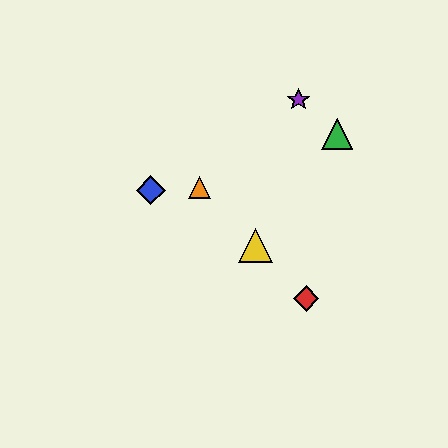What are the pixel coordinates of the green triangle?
The green triangle is at (337, 134).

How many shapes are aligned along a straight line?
3 shapes (the red diamond, the yellow triangle, the orange triangle) are aligned along a straight line.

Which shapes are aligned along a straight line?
The red diamond, the yellow triangle, the orange triangle are aligned along a straight line.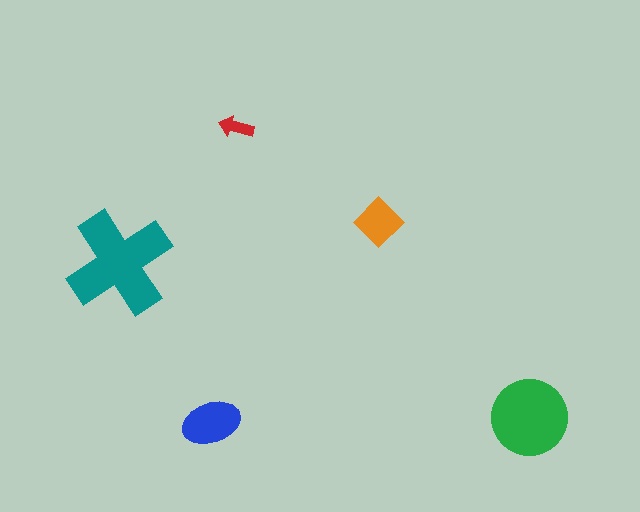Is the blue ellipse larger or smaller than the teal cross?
Smaller.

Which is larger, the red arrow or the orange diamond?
The orange diamond.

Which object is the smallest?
The red arrow.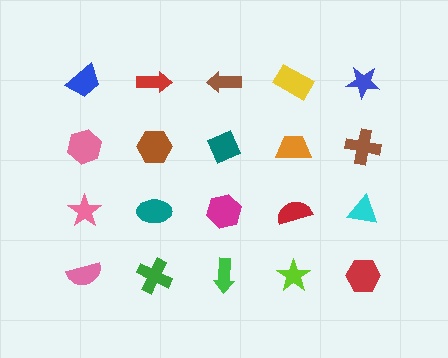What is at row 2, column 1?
A pink hexagon.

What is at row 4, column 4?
A lime star.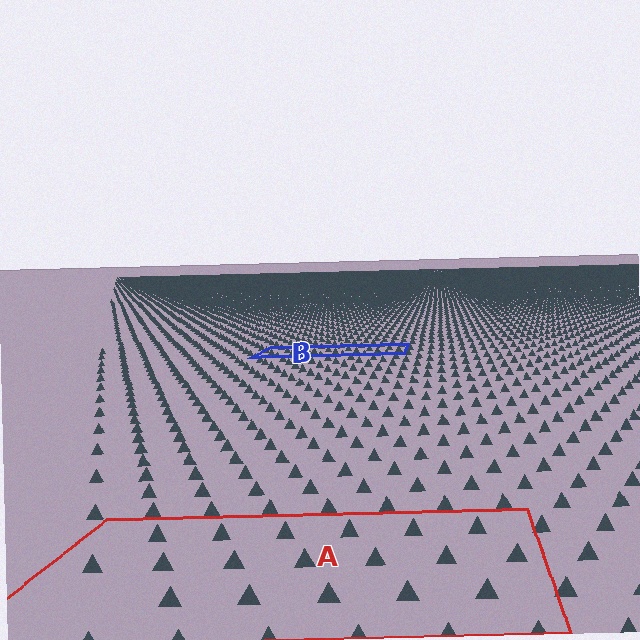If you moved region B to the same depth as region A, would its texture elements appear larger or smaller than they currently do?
They would appear larger. At a closer depth, the same texture elements are projected at a bigger on-screen size.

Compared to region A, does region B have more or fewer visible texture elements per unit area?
Region B has more texture elements per unit area — they are packed more densely because it is farther away.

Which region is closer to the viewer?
Region A is closer. The texture elements there are larger and more spread out.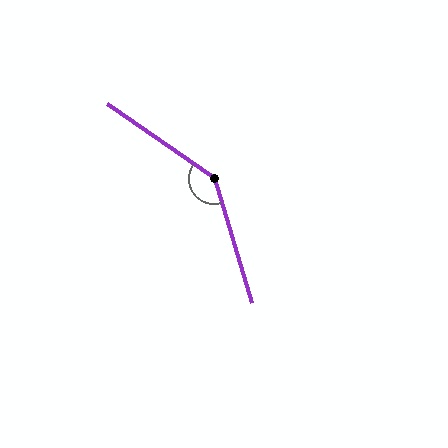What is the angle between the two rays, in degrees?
Approximately 142 degrees.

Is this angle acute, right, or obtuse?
It is obtuse.